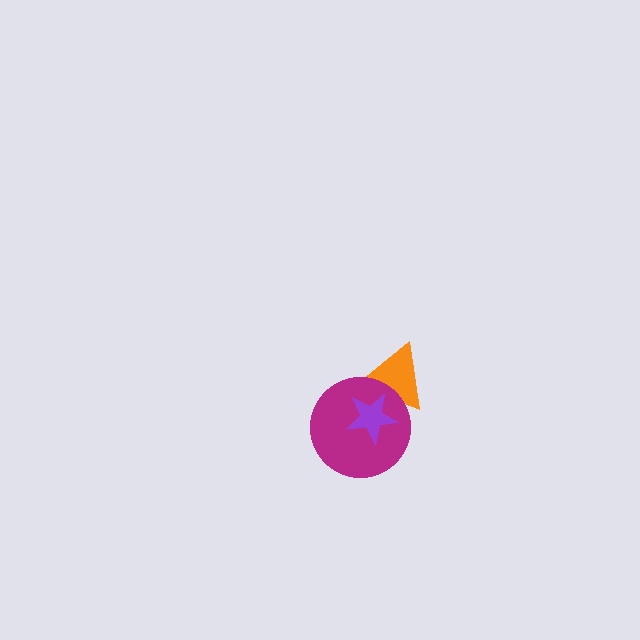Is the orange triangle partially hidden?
Yes, it is partially covered by another shape.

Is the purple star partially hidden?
No, no other shape covers it.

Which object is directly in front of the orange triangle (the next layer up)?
The magenta circle is directly in front of the orange triangle.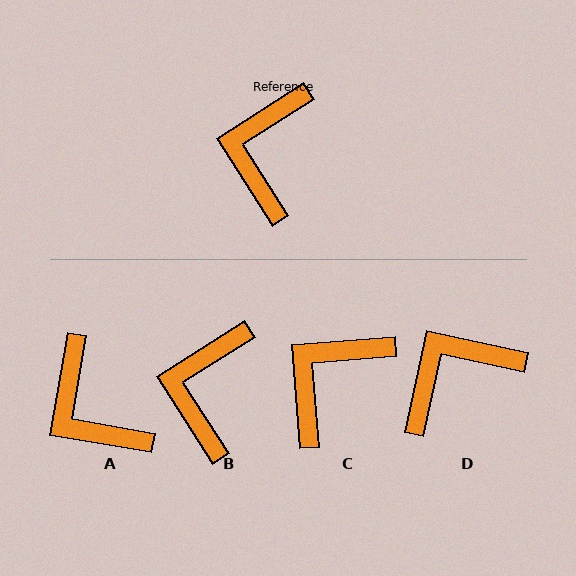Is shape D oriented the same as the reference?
No, it is off by about 45 degrees.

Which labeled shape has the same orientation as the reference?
B.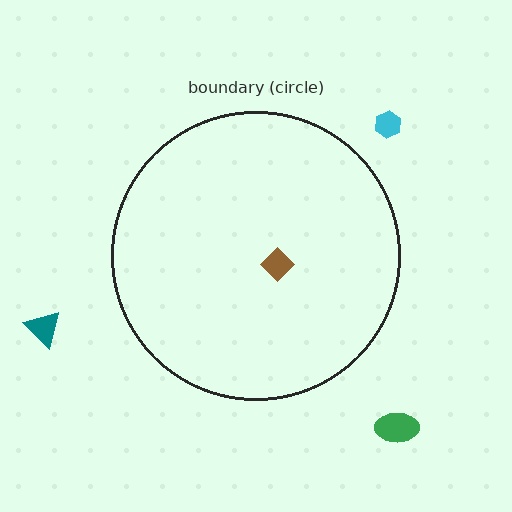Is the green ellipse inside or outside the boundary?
Outside.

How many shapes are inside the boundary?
1 inside, 3 outside.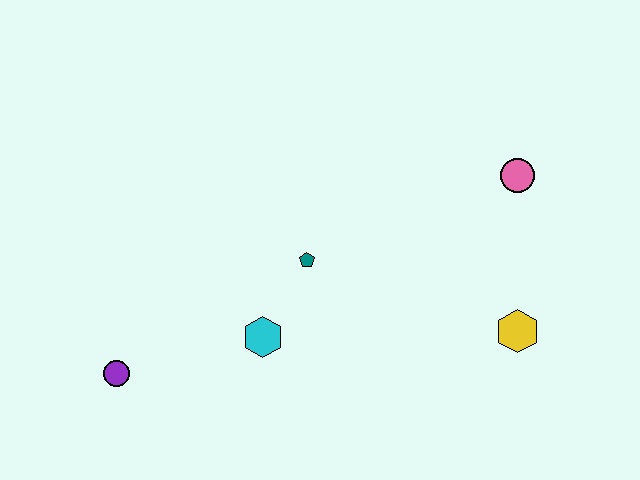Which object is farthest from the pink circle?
The purple circle is farthest from the pink circle.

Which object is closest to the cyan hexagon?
The teal pentagon is closest to the cyan hexagon.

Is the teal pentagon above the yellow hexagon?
Yes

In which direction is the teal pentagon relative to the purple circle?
The teal pentagon is to the right of the purple circle.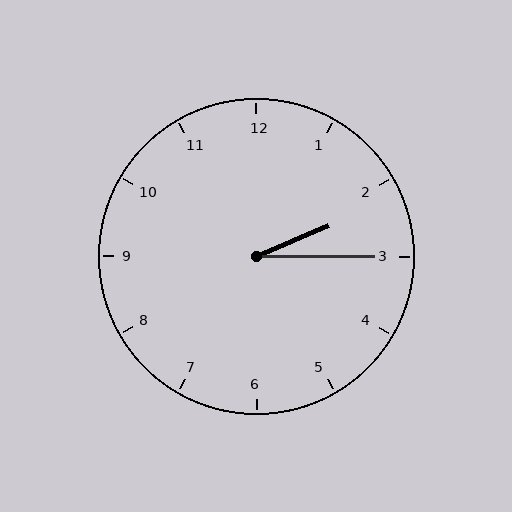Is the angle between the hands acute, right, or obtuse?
It is acute.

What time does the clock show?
2:15.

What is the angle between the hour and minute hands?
Approximately 22 degrees.